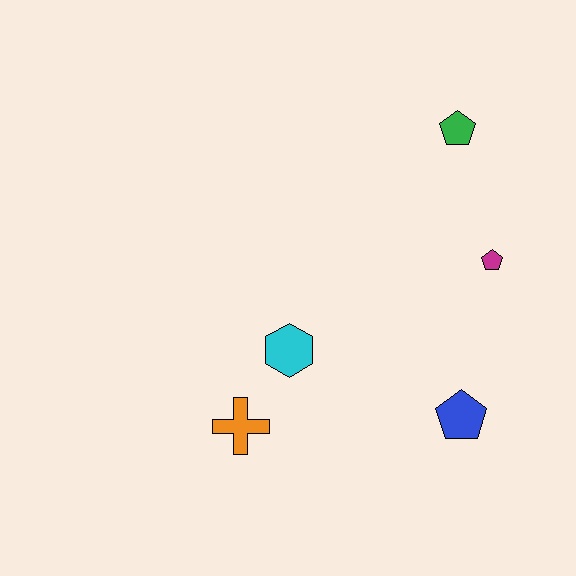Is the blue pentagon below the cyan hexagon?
Yes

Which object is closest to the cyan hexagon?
The orange cross is closest to the cyan hexagon.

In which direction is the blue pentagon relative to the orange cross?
The blue pentagon is to the right of the orange cross.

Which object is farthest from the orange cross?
The green pentagon is farthest from the orange cross.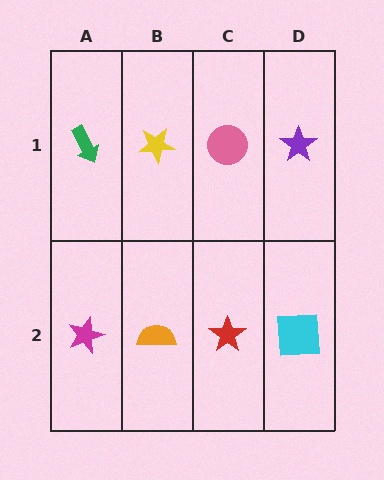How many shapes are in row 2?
4 shapes.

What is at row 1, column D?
A purple star.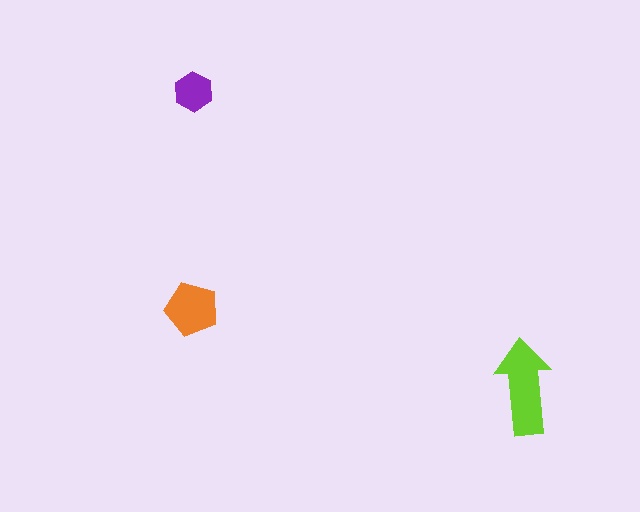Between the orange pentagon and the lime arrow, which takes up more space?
The lime arrow.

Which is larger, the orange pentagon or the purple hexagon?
The orange pentagon.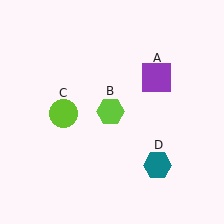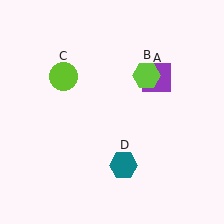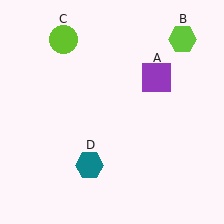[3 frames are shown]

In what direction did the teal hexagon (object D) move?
The teal hexagon (object D) moved left.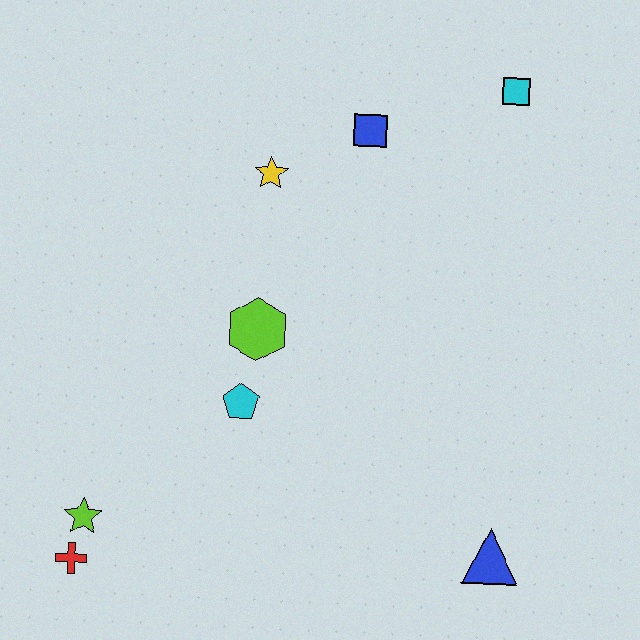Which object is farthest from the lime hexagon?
The cyan square is farthest from the lime hexagon.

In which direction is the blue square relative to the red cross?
The blue square is above the red cross.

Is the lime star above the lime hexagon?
No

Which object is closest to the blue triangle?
The cyan pentagon is closest to the blue triangle.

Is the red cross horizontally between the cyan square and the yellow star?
No